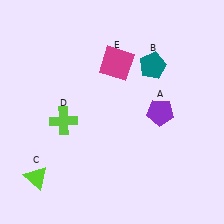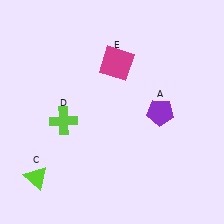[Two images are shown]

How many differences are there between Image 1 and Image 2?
There is 1 difference between the two images.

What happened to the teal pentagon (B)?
The teal pentagon (B) was removed in Image 2. It was in the top-right area of Image 1.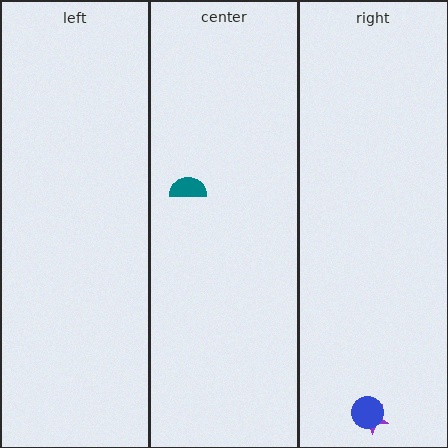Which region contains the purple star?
The right region.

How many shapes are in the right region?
2.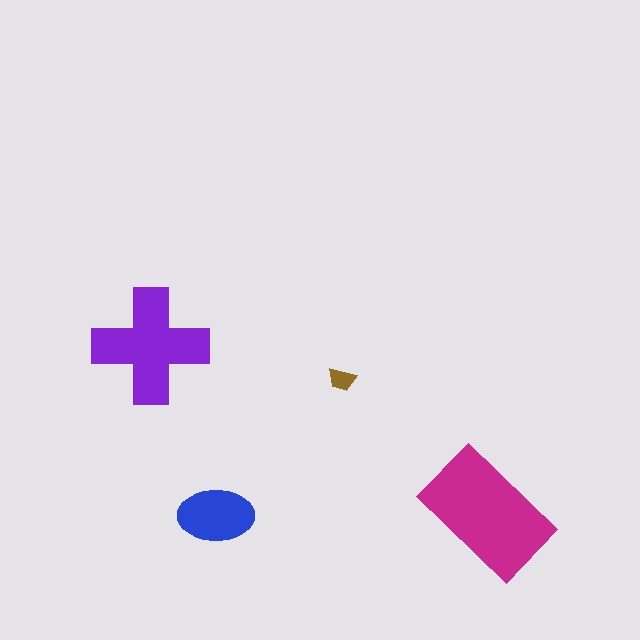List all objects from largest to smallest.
The magenta rectangle, the purple cross, the blue ellipse, the brown trapezoid.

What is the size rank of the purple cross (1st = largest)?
2nd.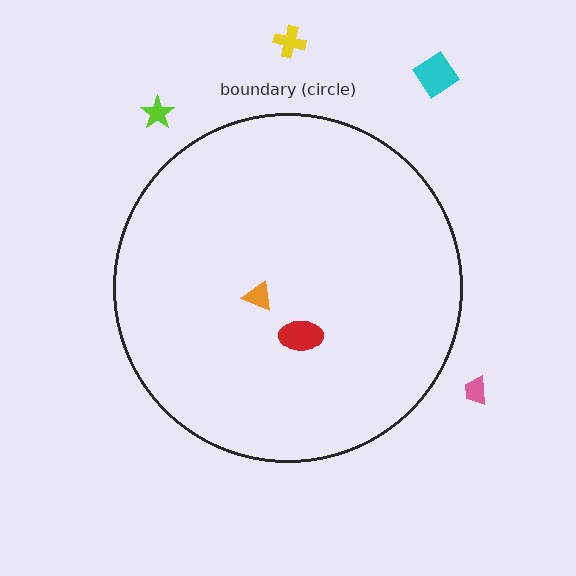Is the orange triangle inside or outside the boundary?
Inside.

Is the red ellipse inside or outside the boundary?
Inside.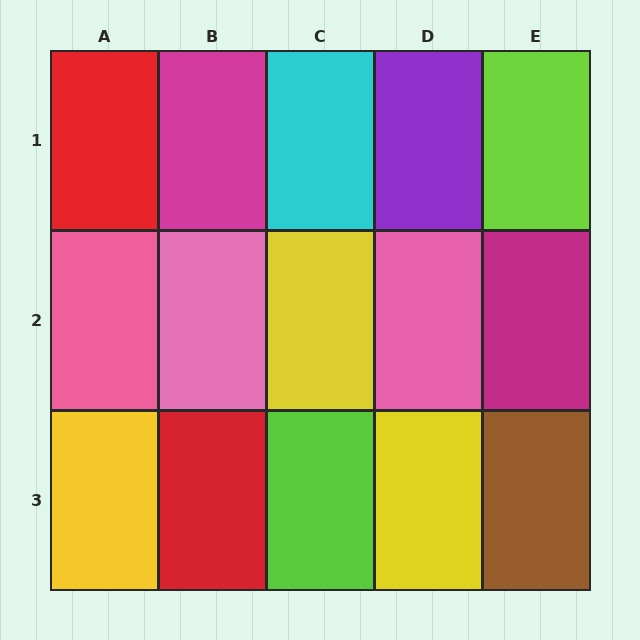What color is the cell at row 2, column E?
Magenta.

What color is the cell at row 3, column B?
Red.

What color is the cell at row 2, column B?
Pink.